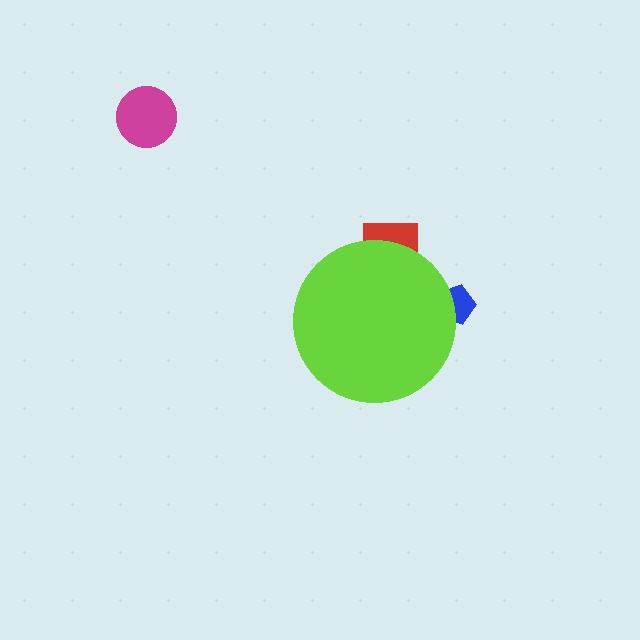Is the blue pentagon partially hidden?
Yes, the blue pentagon is partially hidden behind the lime circle.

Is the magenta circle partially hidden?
No, the magenta circle is fully visible.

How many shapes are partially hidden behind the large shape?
2 shapes are partially hidden.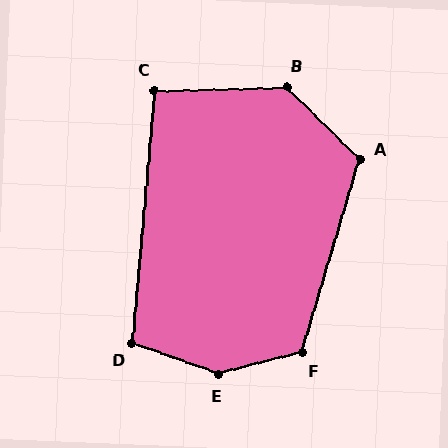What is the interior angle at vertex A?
Approximately 118 degrees (obtuse).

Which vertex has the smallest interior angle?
C, at approximately 96 degrees.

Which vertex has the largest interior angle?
E, at approximately 146 degrees.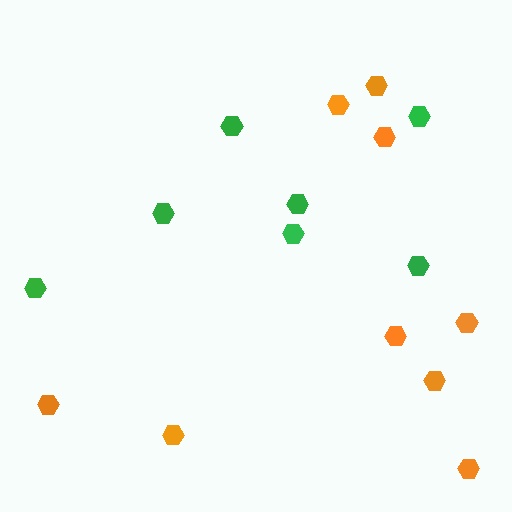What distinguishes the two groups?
There are 2 groups: one group of orange hexagons (9) and one group of green hexagons (7).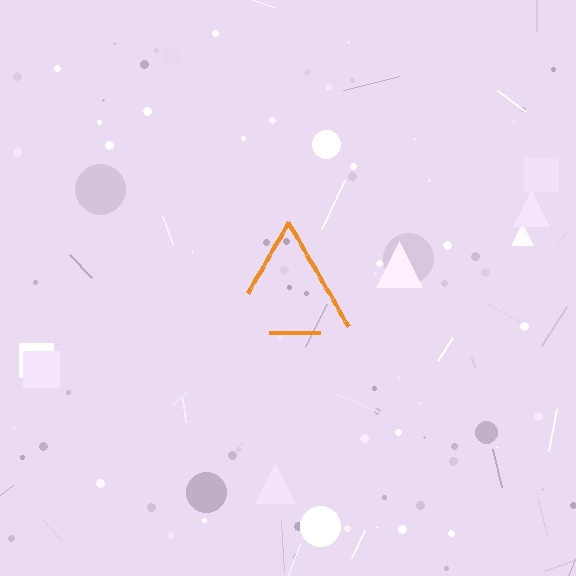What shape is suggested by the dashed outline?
The dashed outline suggests a triangle.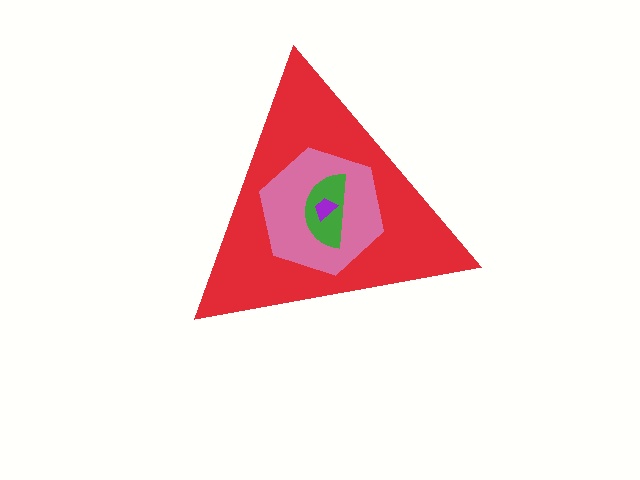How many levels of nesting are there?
4.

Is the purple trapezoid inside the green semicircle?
Yes.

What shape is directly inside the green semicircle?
The purple trapezoid.